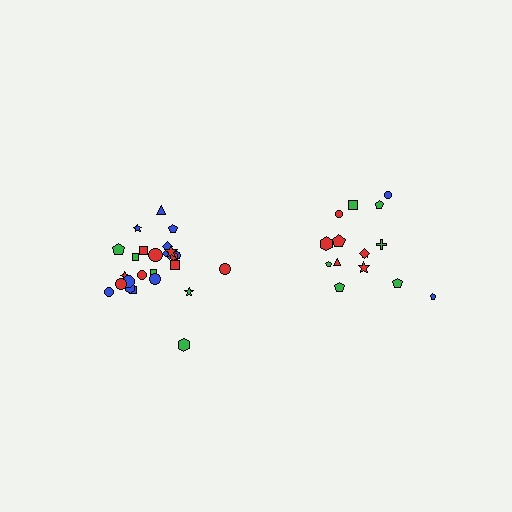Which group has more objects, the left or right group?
The left group.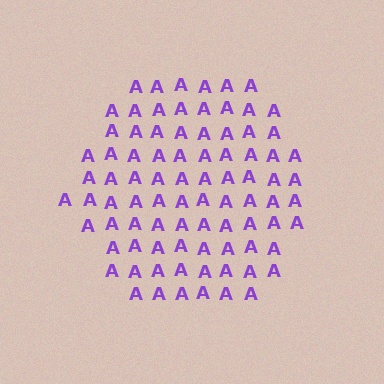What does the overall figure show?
The overall figure shows a hexagon.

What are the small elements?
The small elements are letter A's.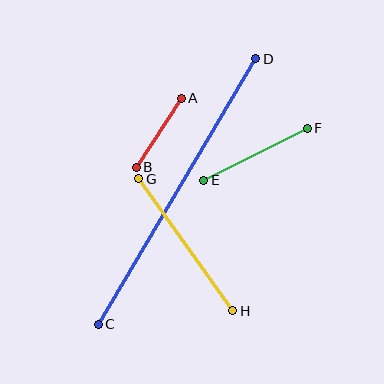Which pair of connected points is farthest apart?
Points C and D are farthest apart.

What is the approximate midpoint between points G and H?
The midpoint is at approximately (186, 245) pixels.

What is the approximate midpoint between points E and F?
The midpoint is at approximately (256, 154) pixels.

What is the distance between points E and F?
The distance is approximately 116 pixels.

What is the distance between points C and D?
The distance is approximately 309 pixels.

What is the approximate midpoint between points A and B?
The midpoint is at approximately (159, 133) pixels.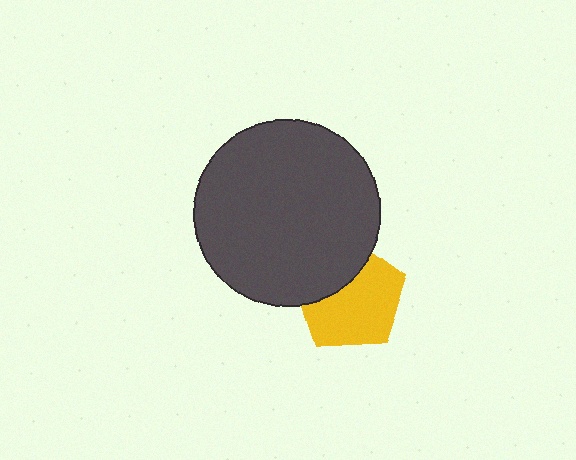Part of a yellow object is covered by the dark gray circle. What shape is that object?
It is a pentagon.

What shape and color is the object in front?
The object in front is a dark gray circle.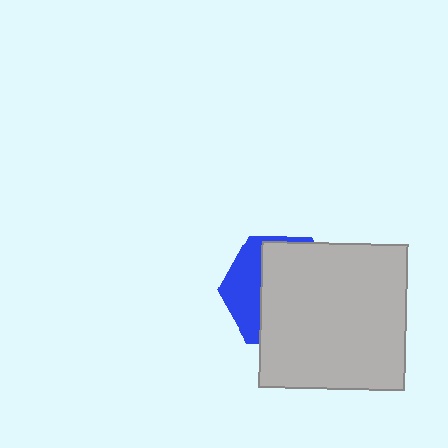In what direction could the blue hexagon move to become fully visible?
The blue hexagon could move left. That would shift it out from behind the light gray square entirely.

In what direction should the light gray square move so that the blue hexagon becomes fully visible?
The light gray square should move right. That is the shortest direction to clear the overlap and leave the blue hexagon fully visible.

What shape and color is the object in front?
The object in front is a light gray square.